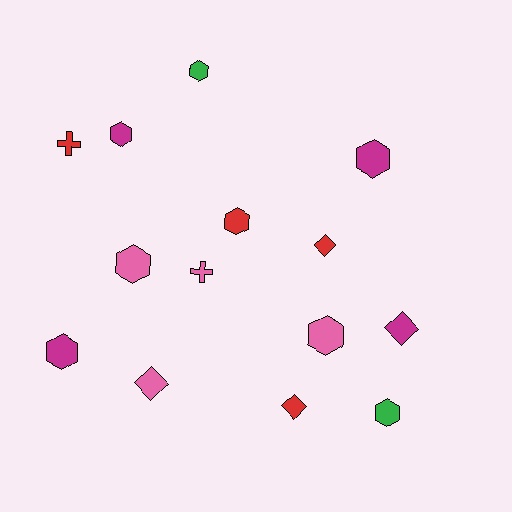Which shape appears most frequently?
Hexagon, with 8 objects.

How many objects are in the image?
There are 14 objects.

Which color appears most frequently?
Red, with 4 objects.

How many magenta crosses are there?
There are no magenta crosses.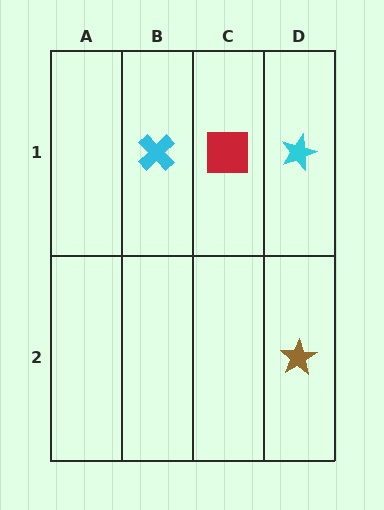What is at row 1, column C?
A red square.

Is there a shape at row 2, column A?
No, that cell is empty.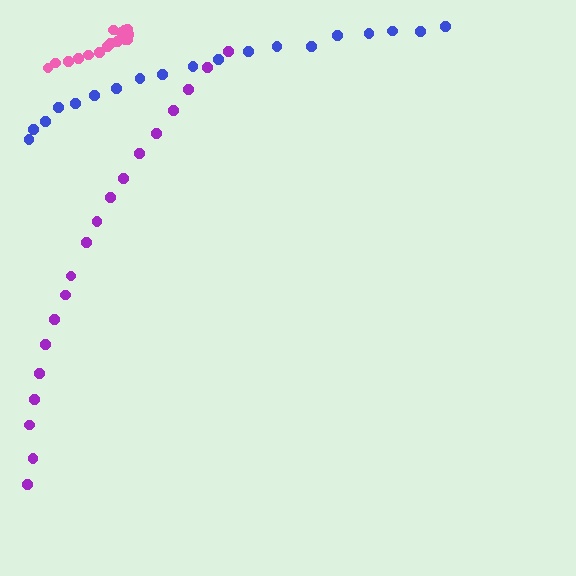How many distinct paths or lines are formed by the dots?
There are 3 distinct paths.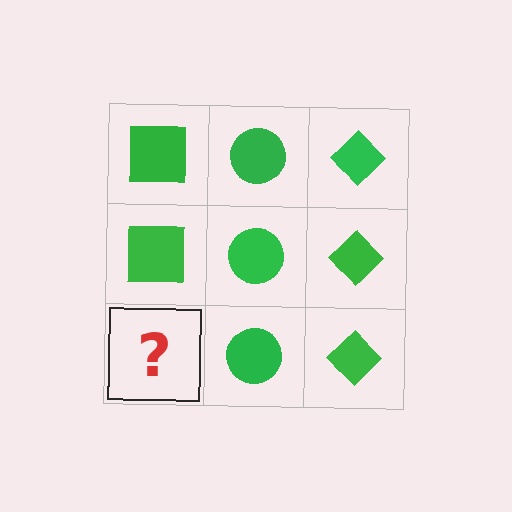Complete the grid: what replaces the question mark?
The question mark should be replaced with a green square.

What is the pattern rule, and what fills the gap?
The rule is that each column has a consistent shape. The gap should be filled with a green square.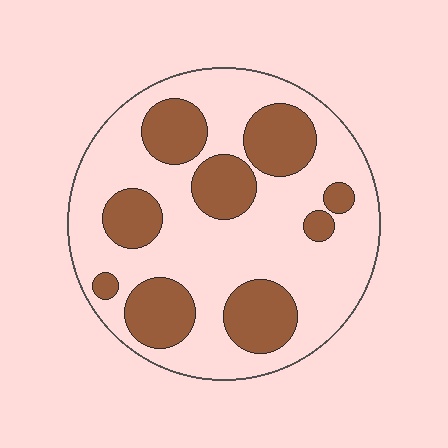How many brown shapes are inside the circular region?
9.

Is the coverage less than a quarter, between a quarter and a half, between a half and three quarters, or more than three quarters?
Between a quarter and a half.